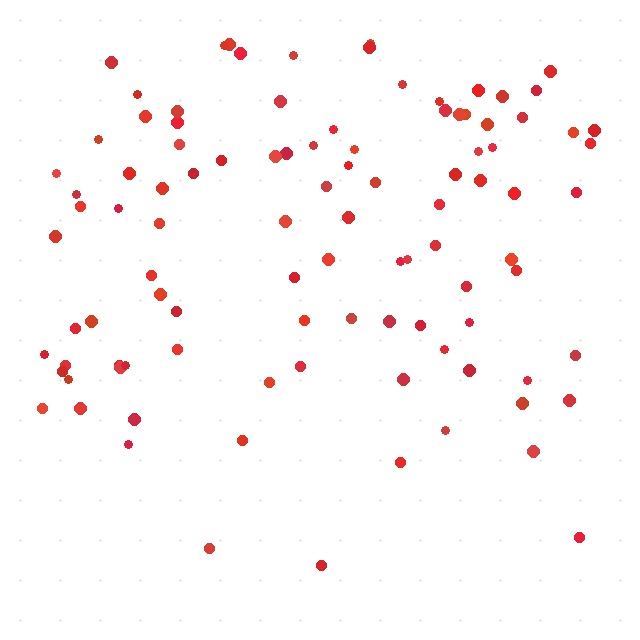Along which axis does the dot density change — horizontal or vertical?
Vertical.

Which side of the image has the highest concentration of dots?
The top.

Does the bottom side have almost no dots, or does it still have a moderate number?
Still a moderate number, just noticeably fewer than the top.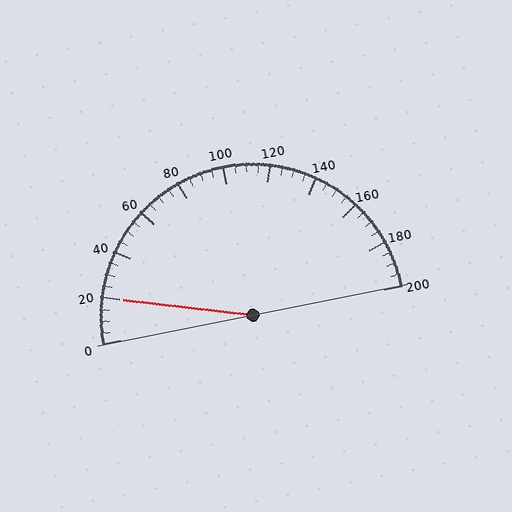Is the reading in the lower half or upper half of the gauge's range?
The reading is in the lower half of the range (0 to 200).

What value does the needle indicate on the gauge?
The needle indicates approximately 20.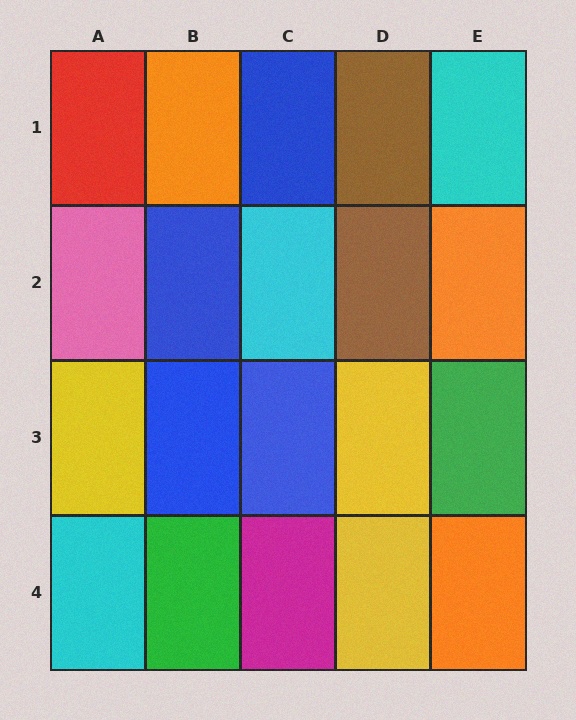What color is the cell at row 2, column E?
Orange.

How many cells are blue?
4 cells are blue.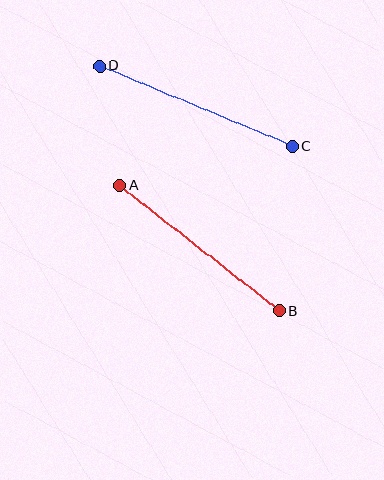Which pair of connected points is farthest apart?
Points C and D are farthest apart.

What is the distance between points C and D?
The distance is approximately 208 pixels.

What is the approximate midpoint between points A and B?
The midpoint is at approximately (200, 248) pixels.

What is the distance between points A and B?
The distance is approximately 203 pixels.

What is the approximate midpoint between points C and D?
The midpoint is at approximately (196, 106) pixels.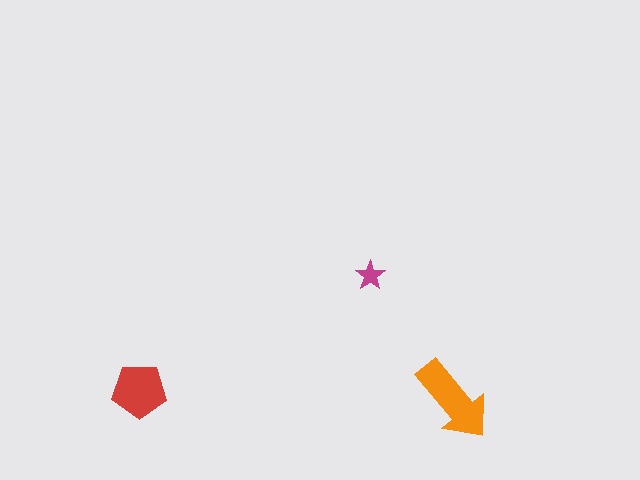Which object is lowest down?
The orange arrow is bottommost.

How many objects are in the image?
There are 3 objects in the image.